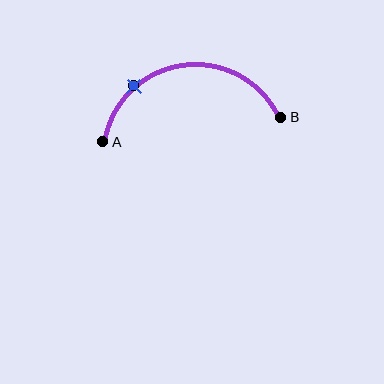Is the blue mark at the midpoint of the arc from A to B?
No. The blue mark lies on the arc but is closer to endpoint A. The arc midpoint would be at the point on the curve equidistant along the arc from both A and B.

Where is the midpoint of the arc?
The arc midpoint is the point on the curve farthest from the straight line joining A and B. It sits above that line.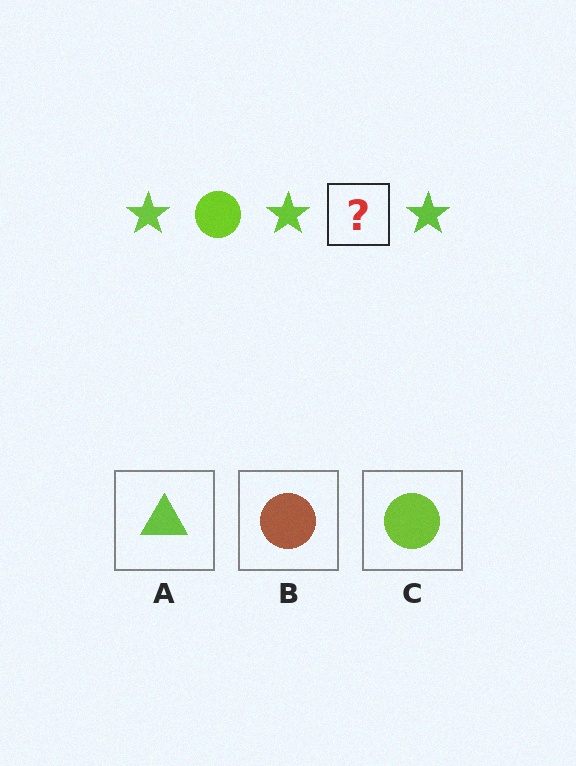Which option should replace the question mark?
Option C.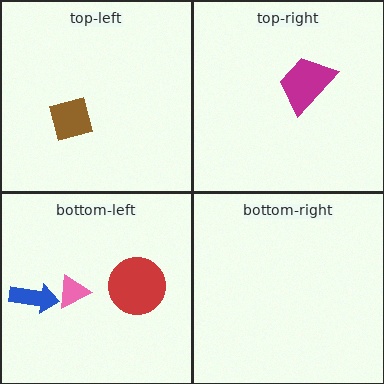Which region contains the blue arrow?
The bottom-left region.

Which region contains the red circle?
The bottom-left region.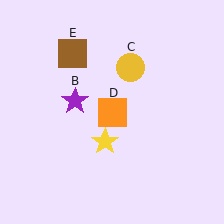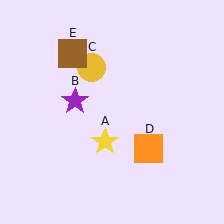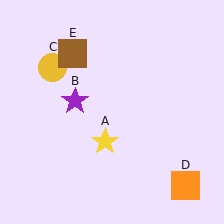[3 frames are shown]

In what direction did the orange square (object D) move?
The orange square (object D) moved down and to the right.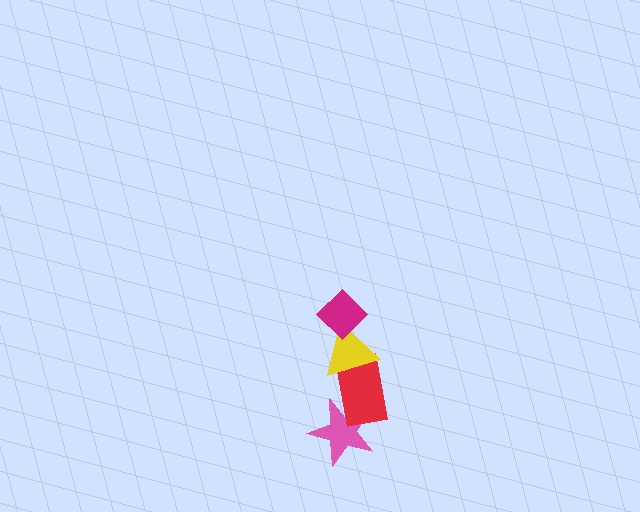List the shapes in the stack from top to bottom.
From top to bottom: the magenta diamond, the yellow triangle, the red rectangle, the pink star.